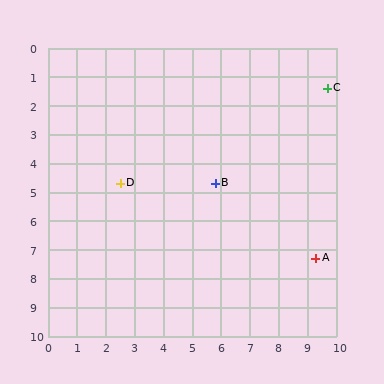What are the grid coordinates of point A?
Point A is at approximately (9.3, 7.3).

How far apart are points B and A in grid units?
Points B and A are about 4.4 grid units apart.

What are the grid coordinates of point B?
Point B is at approximately (5.8, 4.7).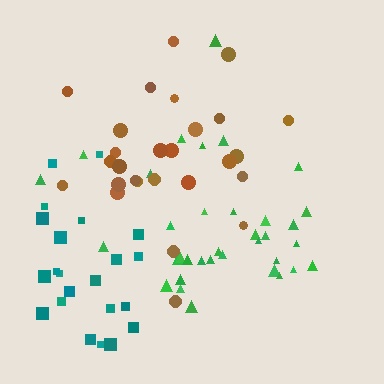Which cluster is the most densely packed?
Green.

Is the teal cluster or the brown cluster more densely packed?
Teal.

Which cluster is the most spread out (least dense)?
Brown.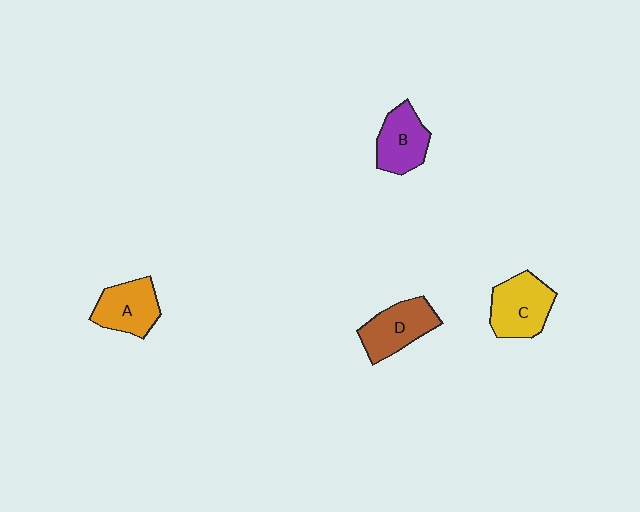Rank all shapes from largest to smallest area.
From largest to smallest: C (yellow), D (brown), A (orange), B (purple).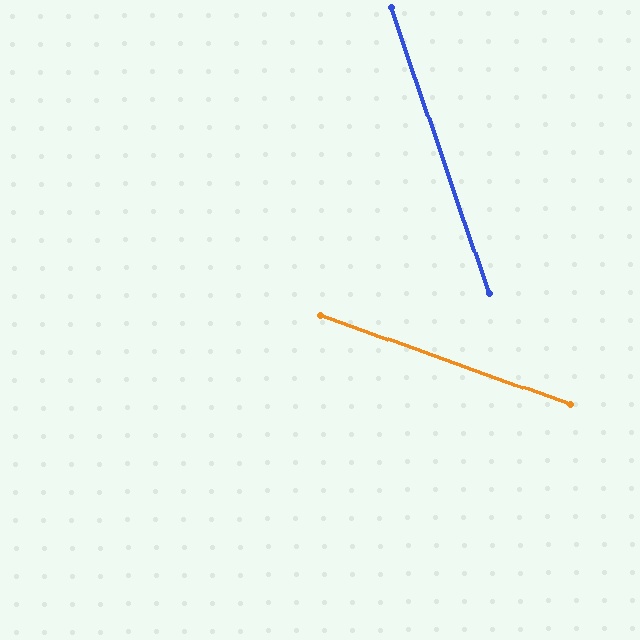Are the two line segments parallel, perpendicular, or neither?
Neither parallel nor perpendicular — they differ by about 52°.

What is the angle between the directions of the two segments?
Approximately 52 degrees.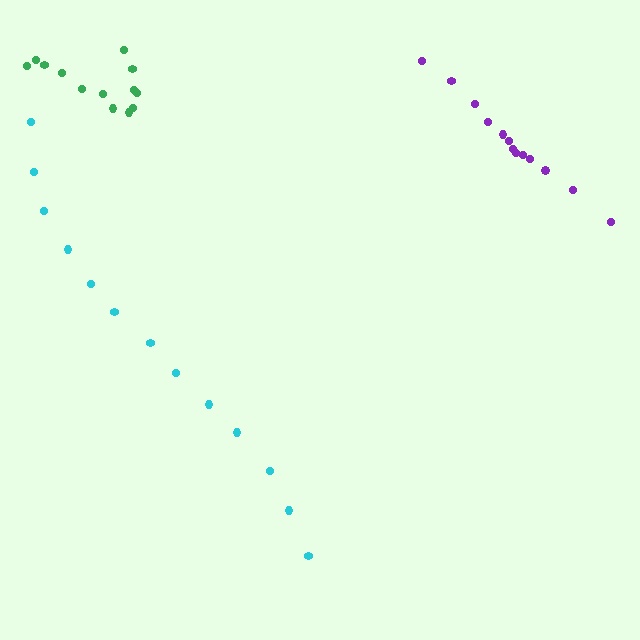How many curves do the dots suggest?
There are 3 distinct paths.